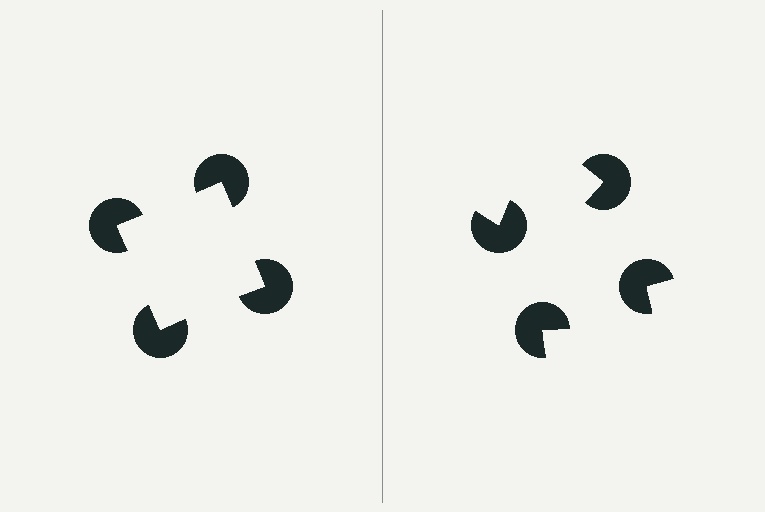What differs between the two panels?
The pac-man discs are positioned identically on both sides; only the wedge orientations differ. On the left they align to a square; on the right they are misaligned.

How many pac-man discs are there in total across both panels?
8 — 4 on each side.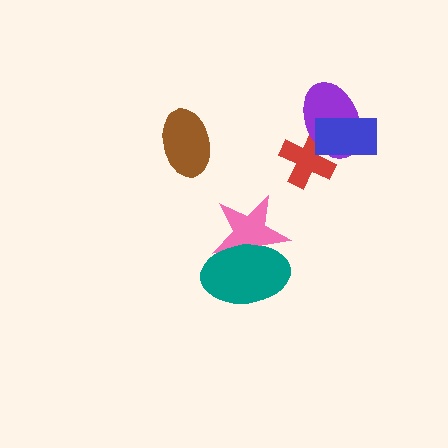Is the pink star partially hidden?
Yes, it is partially covered by another shape.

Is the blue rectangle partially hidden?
No, no other shape covers it.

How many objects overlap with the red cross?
2 objects overlap with the red cross.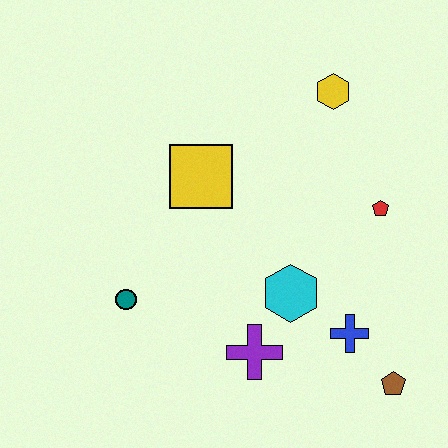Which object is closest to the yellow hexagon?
The red pentagon is closest to the yellow hexagon.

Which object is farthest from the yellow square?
The brown pentagon is farthest from the yellow square.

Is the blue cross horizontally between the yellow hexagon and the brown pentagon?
Yes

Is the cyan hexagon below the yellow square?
Yes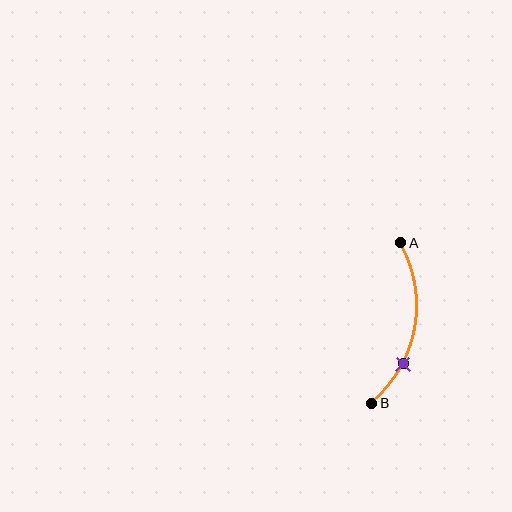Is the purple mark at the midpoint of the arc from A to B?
No. The purple mark lies on the arc but is closer to endpoint B. The arc midpoint would be at the point on the curve equidistant along the arc from both A and B.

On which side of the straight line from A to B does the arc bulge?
The arc bulges to the right of the straight line connecting A and B.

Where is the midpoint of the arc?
The arc midpoint is the point on the curve farthest from the straight line joining A and B. It sits to the right of that line.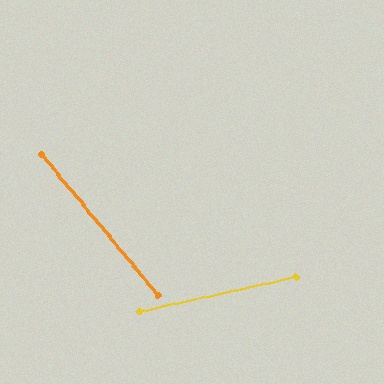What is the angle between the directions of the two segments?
Approximately 63 degrees.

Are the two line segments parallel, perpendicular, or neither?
Neither parallel nor perpendicular — they differ by about 63°.